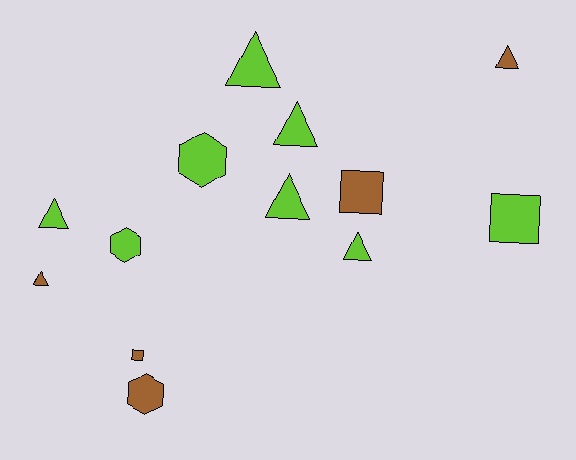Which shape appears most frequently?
Triangle, with 7 objects.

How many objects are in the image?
There are 13 objects.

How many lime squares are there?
There is 1 lime square.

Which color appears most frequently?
Lime, with 8 objects.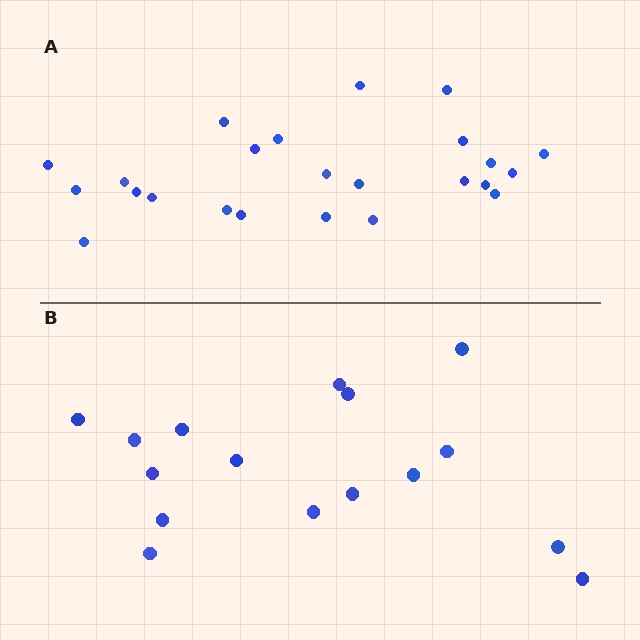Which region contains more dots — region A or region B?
Region A (the top region) has more dots.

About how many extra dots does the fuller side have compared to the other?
Region A has roughly 8 or so more dots than region B.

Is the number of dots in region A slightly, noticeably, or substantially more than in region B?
Region A has substantially more. The ratio is roughly 1.5 to 1.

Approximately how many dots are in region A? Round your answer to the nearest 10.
About 20 dots. (The exact count is 24, which rounds to 20.)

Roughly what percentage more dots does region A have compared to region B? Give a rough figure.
About 50% more.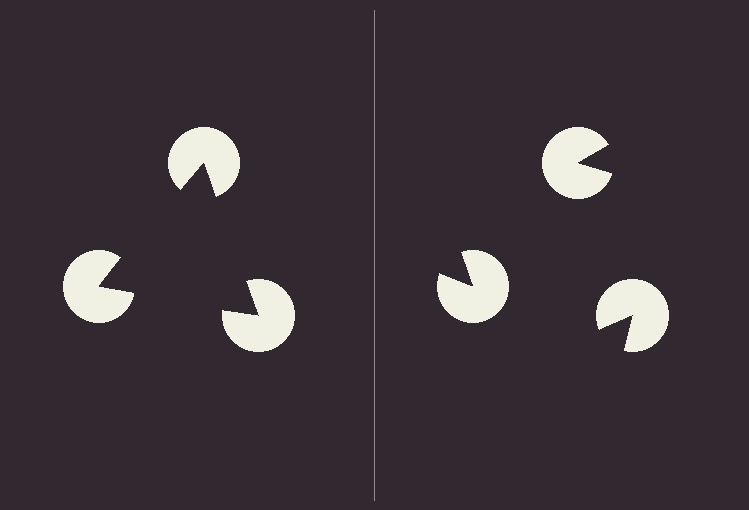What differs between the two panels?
The pac-man discs are positioned identically on both sides; only the wedge orientations differ. On the left they align to a triangle; on the right they are misaligned.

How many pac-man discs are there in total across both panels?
6 — 3 on each side.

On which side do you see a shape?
An illusory triangle appears on the left side. On the right side the wedge cuts are rotated, so no coherent shape forms.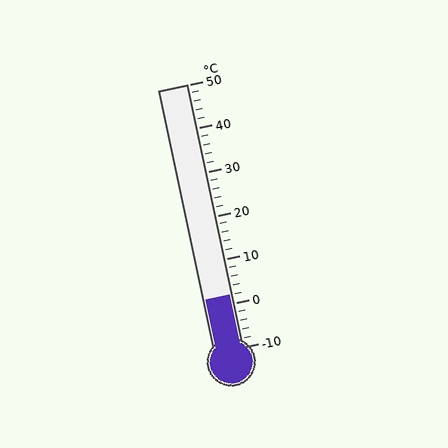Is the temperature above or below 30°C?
The temperature is below 30°C.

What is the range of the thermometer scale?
The thermometer scale ranges from -10°C to 50°C.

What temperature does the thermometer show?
The thermometer shows approximately 2°C.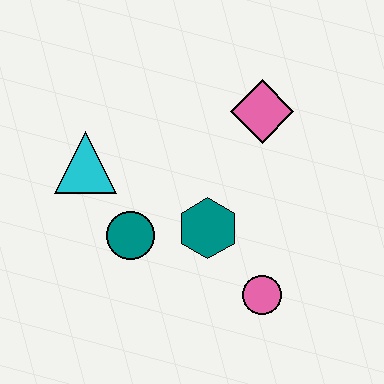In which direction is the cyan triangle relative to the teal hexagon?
The cyan triangle is to the left of the teal hexagon.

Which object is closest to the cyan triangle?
The teal circle is closest to the cyan triangle.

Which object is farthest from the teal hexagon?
The cyan triangle is farthest from the teal hexagon.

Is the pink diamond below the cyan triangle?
No